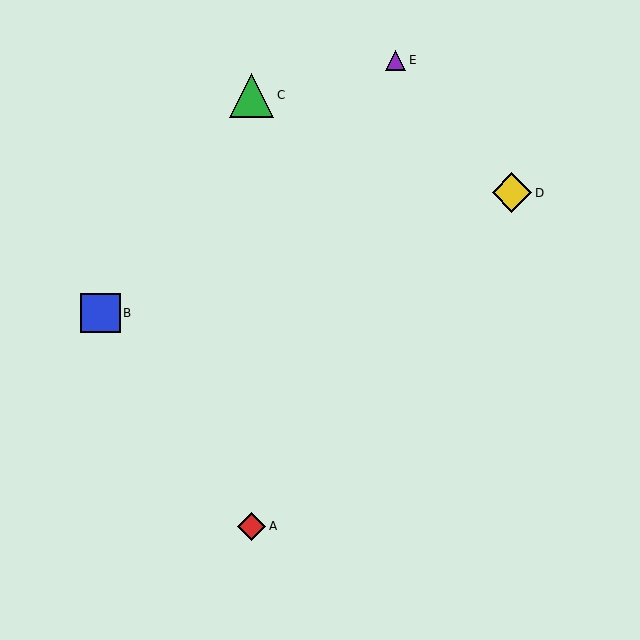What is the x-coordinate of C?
Object C is at x≈252.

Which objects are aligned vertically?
Objects A, C are aligned vertically.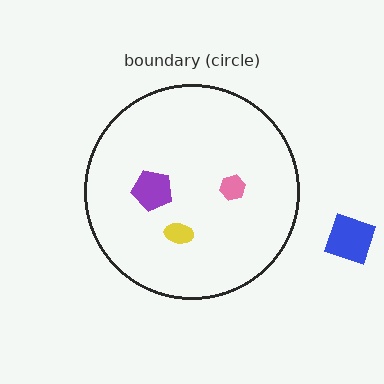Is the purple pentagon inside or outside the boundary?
Inside.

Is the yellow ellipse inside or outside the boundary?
Inside.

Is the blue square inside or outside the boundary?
Outside.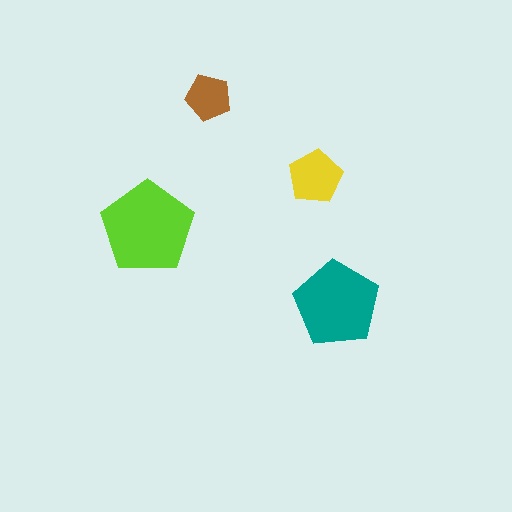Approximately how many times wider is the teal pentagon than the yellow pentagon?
About 1.5 times wider.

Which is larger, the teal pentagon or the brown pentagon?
The teal one.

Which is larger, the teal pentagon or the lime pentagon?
The lime one.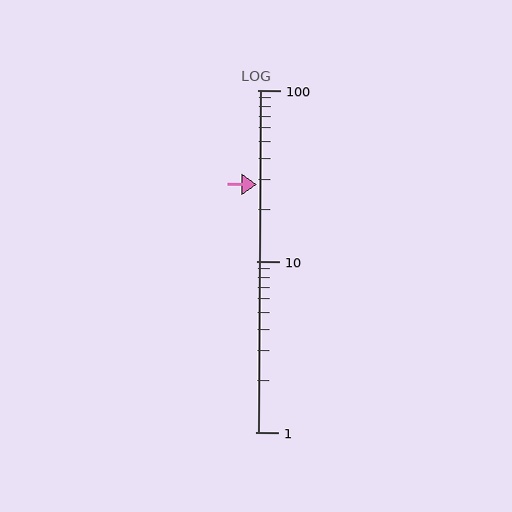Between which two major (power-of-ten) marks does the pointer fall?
The pointer is between 10 and 100.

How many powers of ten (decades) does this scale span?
The scale spans 2 decades, from 1 to 100.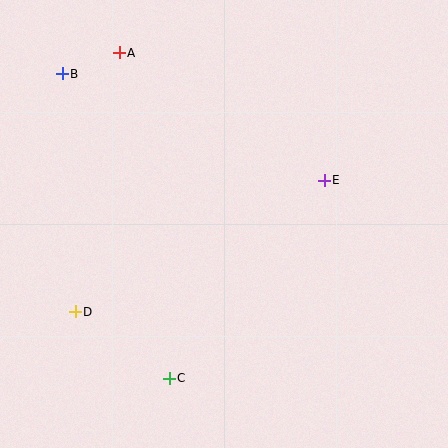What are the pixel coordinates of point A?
Point A is at (119, 53).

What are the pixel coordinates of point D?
Point D is at (75, 312).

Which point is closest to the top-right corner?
Point E is closest to the top-right corner.